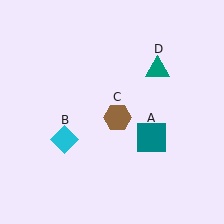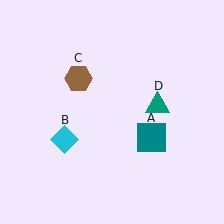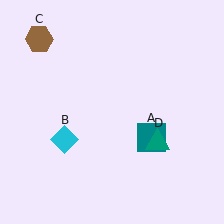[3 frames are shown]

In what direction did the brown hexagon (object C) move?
The brown hexagon (object C) moved up and to the left.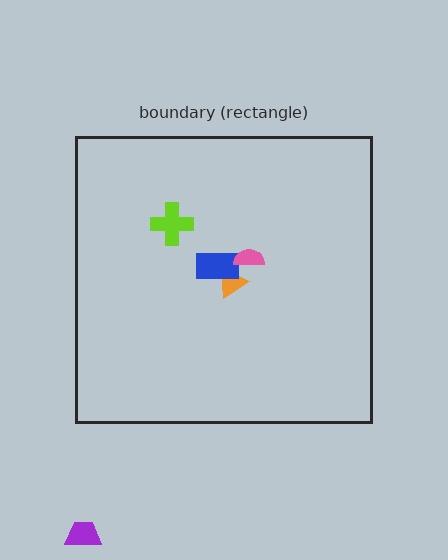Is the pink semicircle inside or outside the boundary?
Inside.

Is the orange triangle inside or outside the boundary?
Inside.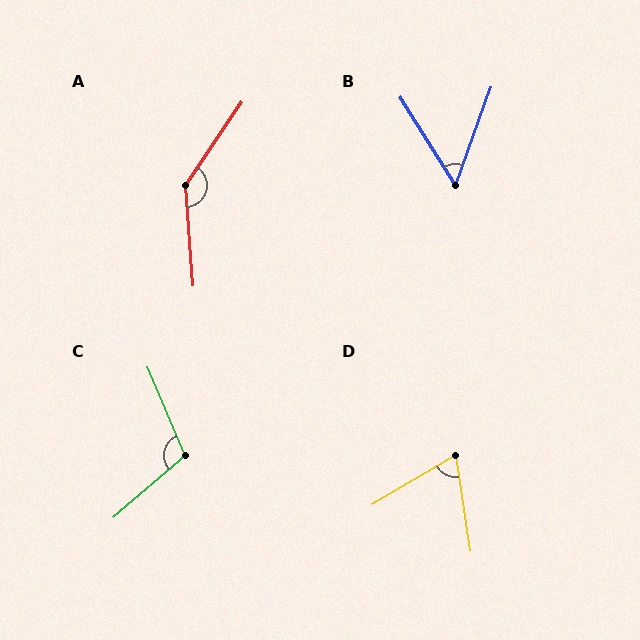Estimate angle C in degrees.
Approximately 107 degrees.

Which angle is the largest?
A, at approximately 141 degrees.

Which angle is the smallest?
B, at approximately 52 degrees.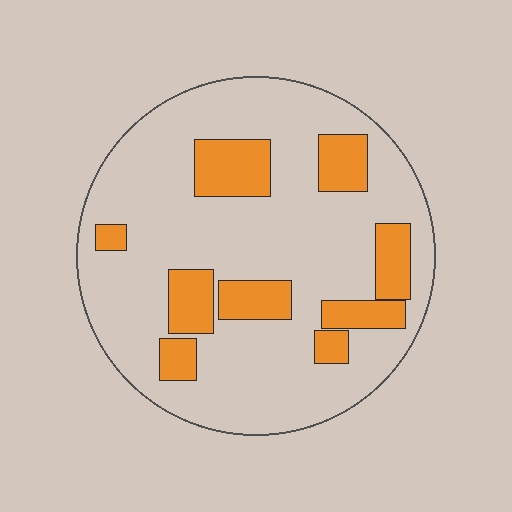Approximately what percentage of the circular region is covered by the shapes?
Approximately 20%.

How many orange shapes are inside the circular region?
9.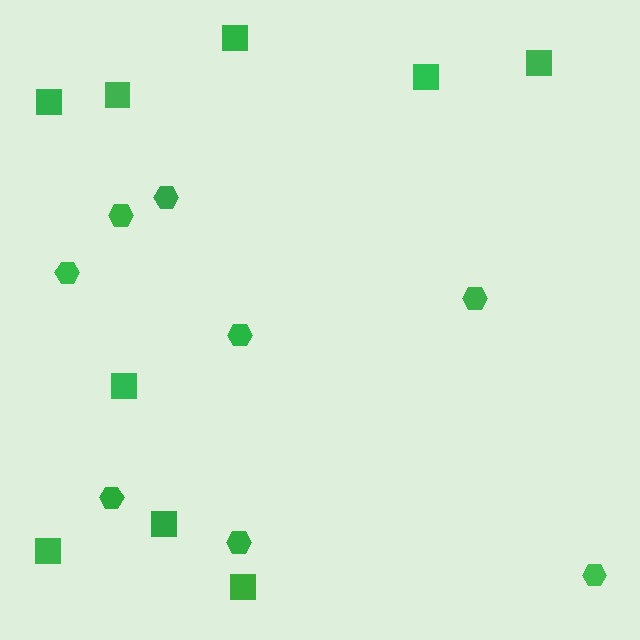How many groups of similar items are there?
There are 2 groups: one group of squares (9) and one group of hexagons (8).